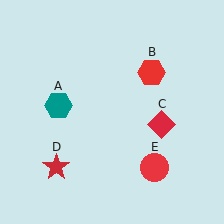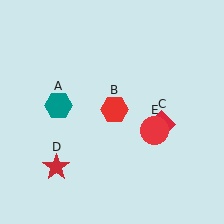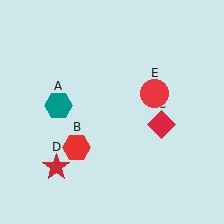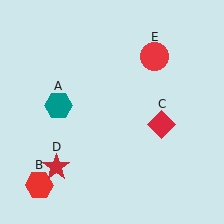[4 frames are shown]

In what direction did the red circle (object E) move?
The red circle (object E) moved up.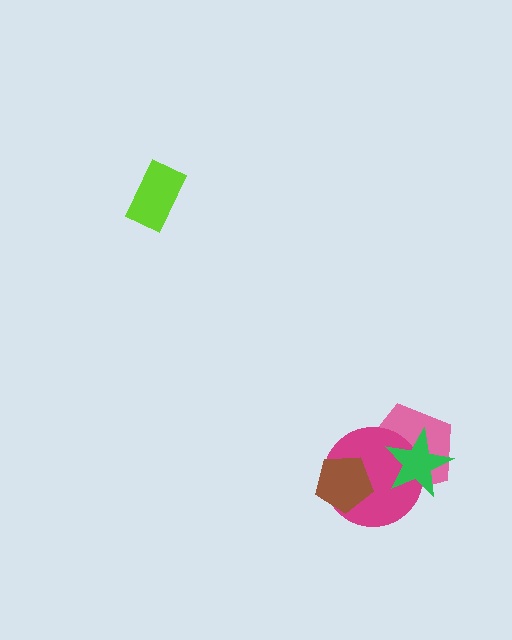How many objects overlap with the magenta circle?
3 objects overlap with the magenta circle.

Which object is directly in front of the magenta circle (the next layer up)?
The green star is directly in front of the magenta circle.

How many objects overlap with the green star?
2 objects overlap with the green star.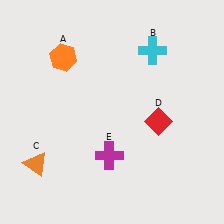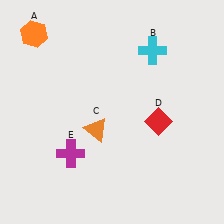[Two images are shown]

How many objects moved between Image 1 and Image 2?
3 objects moved between the two images.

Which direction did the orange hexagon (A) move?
The orange hexagon (A) moved left.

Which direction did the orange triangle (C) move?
The orange triangle (C) moved right.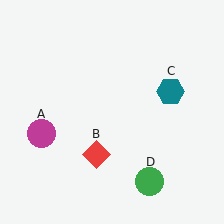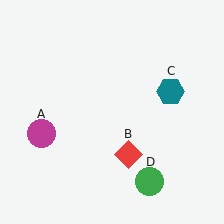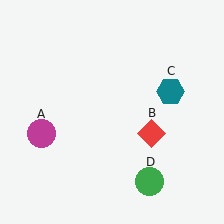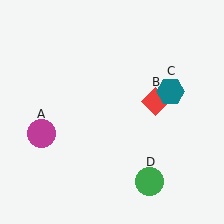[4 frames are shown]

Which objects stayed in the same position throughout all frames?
Magenta circle (object A) and teal hexagon (object C) and green circle (object D) remained stationary.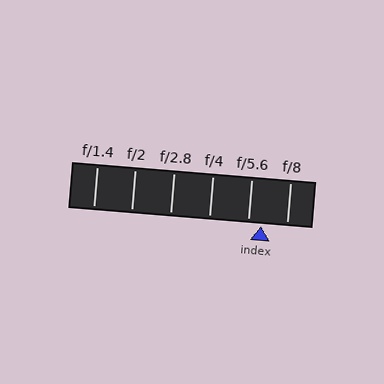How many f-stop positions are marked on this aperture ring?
There are 6 f-stop positions marked.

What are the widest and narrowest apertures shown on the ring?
The widest aperture shown is f/1.4 and the narrowest is f/8.